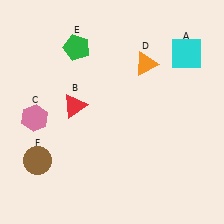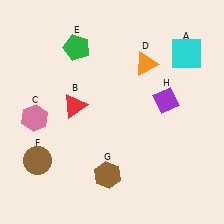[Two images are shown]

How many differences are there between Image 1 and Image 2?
There are 2 differences between the two images.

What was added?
A brown hexagon (G), a purple diamond (H) were added in Image 2.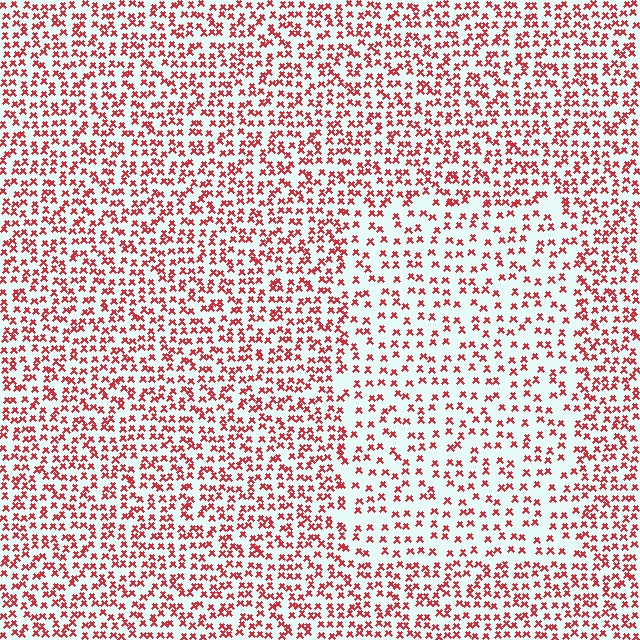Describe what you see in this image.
The image contains small red elements arranged at two different densities. A rectangle-shaped region is visible where the elements are less densely packed than the surrounding area.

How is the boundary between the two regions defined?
The boundary is defined by a change in element density (approximately 1.7x ratio). All elements are the same color, size, and shape.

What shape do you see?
I see a rectangle.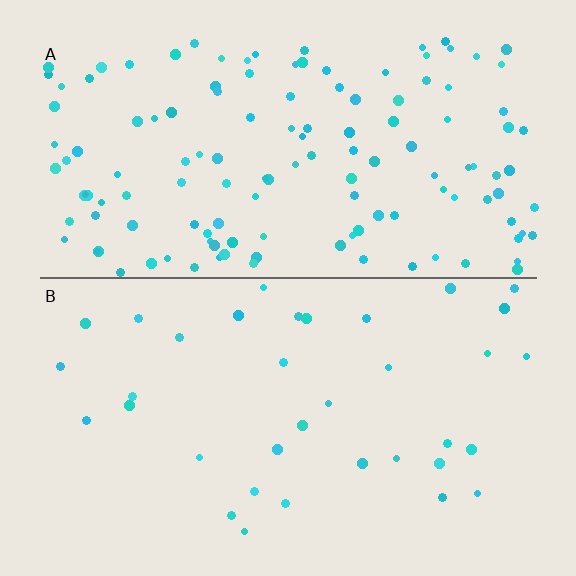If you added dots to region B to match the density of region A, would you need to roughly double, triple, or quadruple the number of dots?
Approximately quadruple.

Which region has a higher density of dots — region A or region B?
A (the top).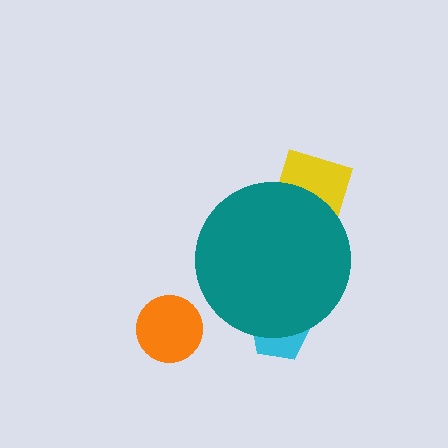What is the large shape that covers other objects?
A teal circle.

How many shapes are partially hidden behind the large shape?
2 shapes are partially hidden.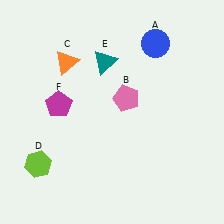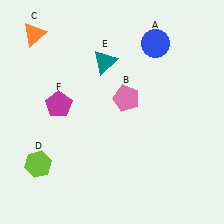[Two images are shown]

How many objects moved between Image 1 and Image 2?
1 object moved between the two images.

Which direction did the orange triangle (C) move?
The orange triangle (C) moved left.